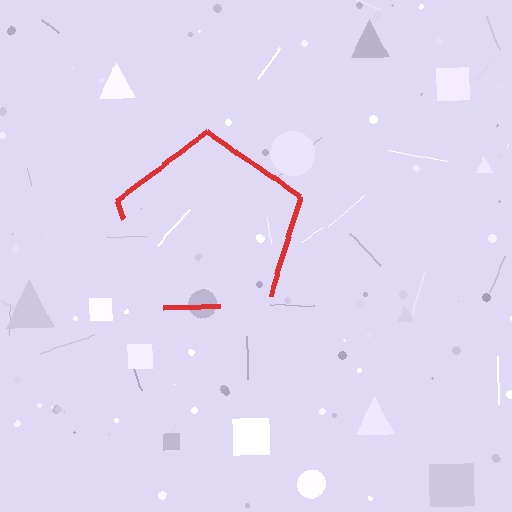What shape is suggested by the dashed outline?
The dashed outline suggests a pentagon.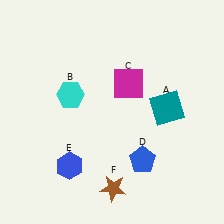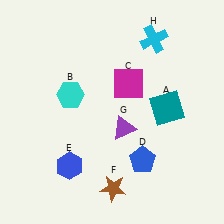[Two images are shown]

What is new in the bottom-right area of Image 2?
A purple triangle (G) was added in the bottom-right area of Image 2.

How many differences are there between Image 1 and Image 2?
There are 2 differences between the two images.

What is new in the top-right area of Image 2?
A cyan cross (H) was added in the top-right area of Image 2.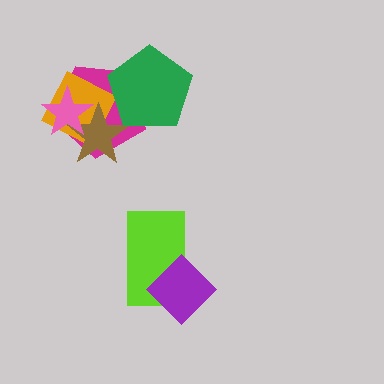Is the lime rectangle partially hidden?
Yes, it is partially covered by another shape.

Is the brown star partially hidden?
Yes, it is partially covered by another shape.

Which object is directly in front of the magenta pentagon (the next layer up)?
The orange diamond is directly in front of the magenta pentagon.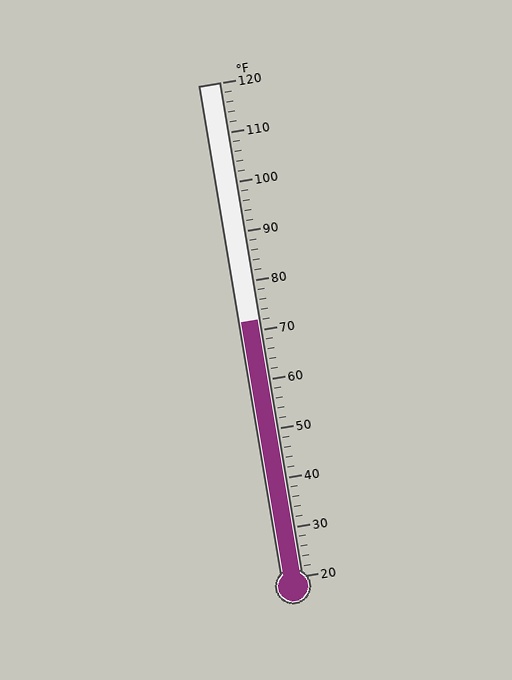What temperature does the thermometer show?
The thermometer shows approximately 72°F.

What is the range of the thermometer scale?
The thermometer scale ranges from 20°F to 120°F.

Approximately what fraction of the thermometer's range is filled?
The thermometer is filled to approximately 50% of its range.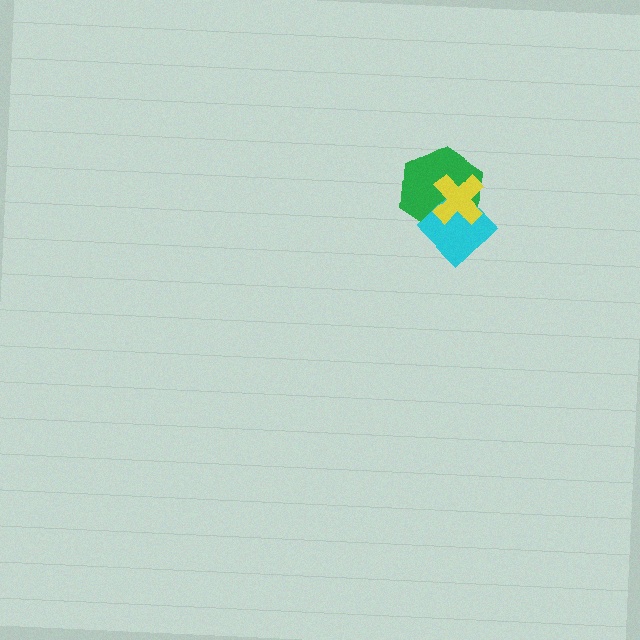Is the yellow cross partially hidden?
No, no other shape covers it.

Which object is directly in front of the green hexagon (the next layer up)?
The cyan diamond is directly in front of the green hexagon.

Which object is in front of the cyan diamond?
The yellow cross is in front of the cyan diamond.